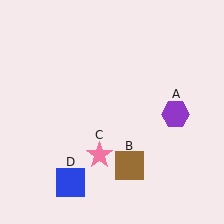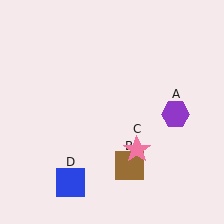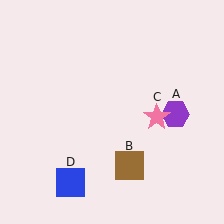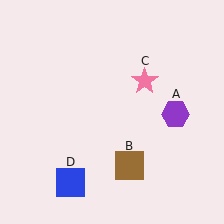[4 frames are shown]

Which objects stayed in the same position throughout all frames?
Purple hexagon (object A) and brown square (object B) and blue square (object D) remained stationary.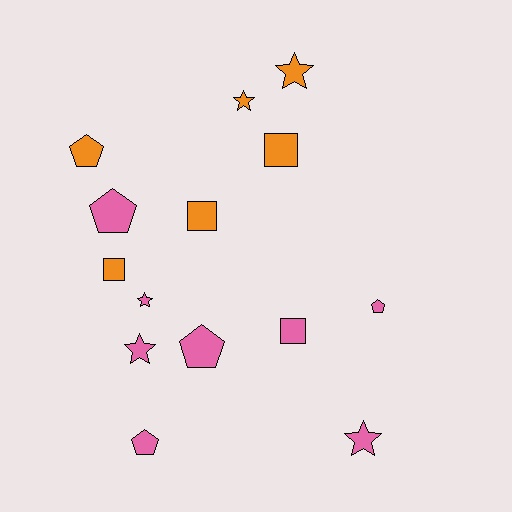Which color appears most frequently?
Pink, with 8 objects.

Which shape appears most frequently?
Star, with 5 objects.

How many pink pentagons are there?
There are 4 pink pentagons.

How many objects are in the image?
There are 14 objects.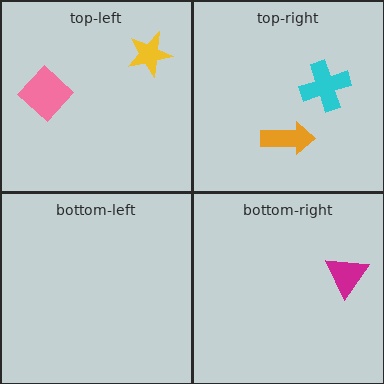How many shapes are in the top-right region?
2.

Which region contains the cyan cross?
The top-right region.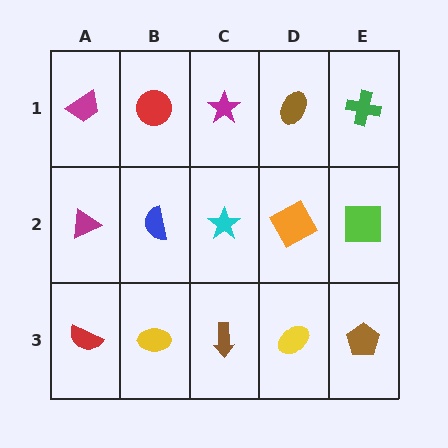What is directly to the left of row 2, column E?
An orange square.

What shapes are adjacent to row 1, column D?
An orange square (row 2, column D), a magenta star (row 1, column C), a green cross (row 1, column E).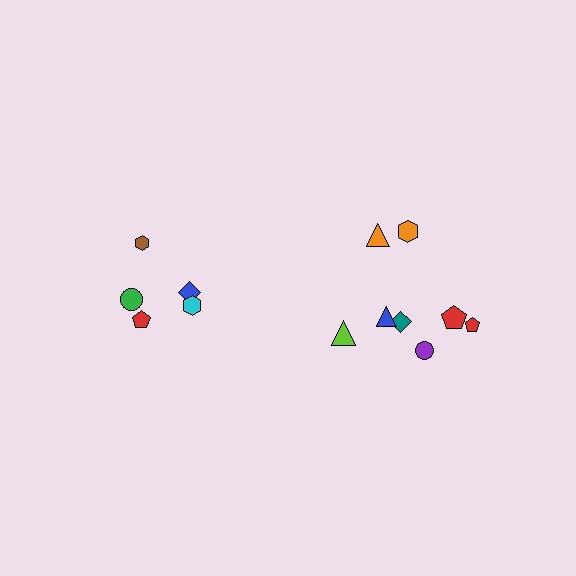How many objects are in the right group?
There are 8 objects.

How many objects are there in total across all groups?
There are 13 objects.